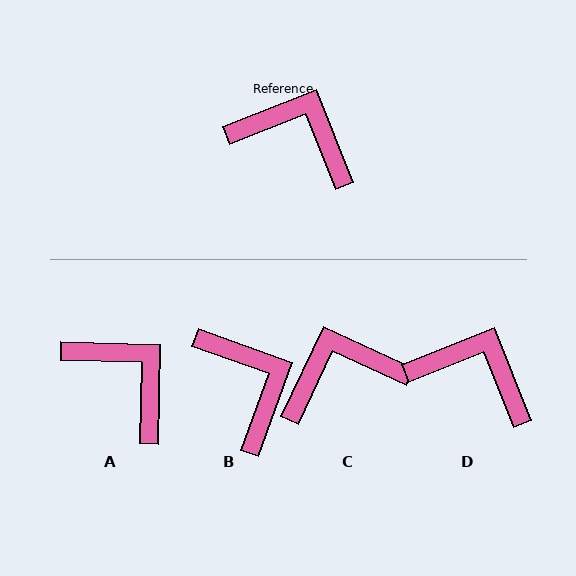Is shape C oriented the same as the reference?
No, it is off by about 43 degrees.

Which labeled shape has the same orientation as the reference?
D.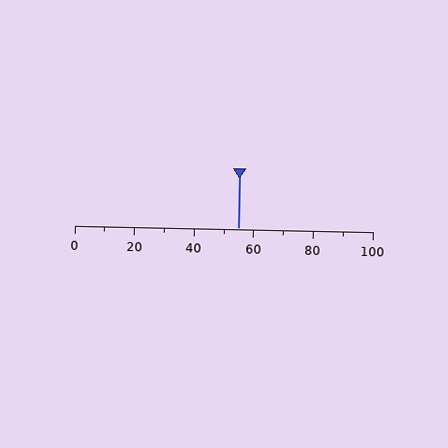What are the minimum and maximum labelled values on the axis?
The axis runs from 0 to 100.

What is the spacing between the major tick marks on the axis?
The major ticks are spaced 20 apart.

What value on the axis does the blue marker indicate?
The marker indicates approximately 55.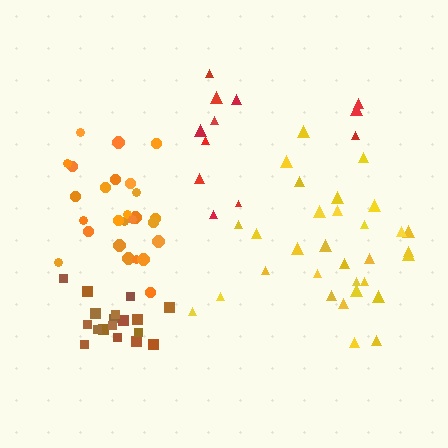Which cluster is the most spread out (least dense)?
Red.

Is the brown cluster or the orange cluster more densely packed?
Brown.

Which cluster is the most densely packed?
Brown.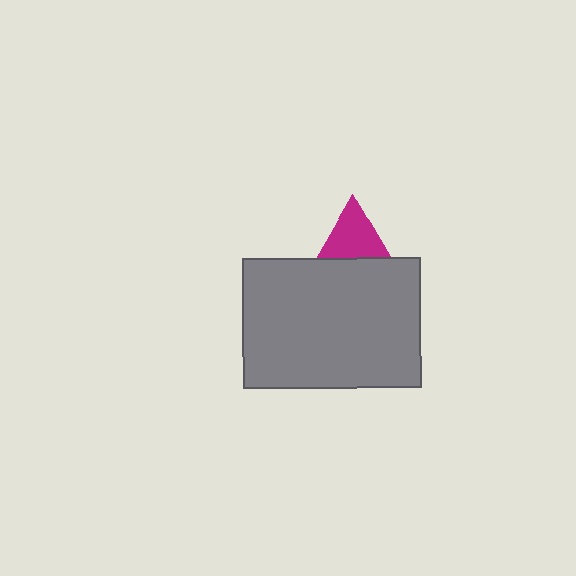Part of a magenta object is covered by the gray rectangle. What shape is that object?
It is a triangle.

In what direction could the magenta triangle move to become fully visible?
The magenta triangle could move up. That would shift it out from behind the gray rectangle entirely.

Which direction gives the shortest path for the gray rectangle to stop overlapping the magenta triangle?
Moving down gives the shortest separation.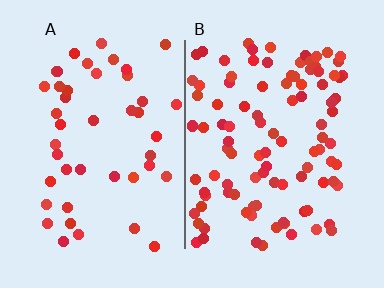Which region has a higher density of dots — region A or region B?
B (the right).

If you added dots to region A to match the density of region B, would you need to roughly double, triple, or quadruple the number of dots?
Approximately double.